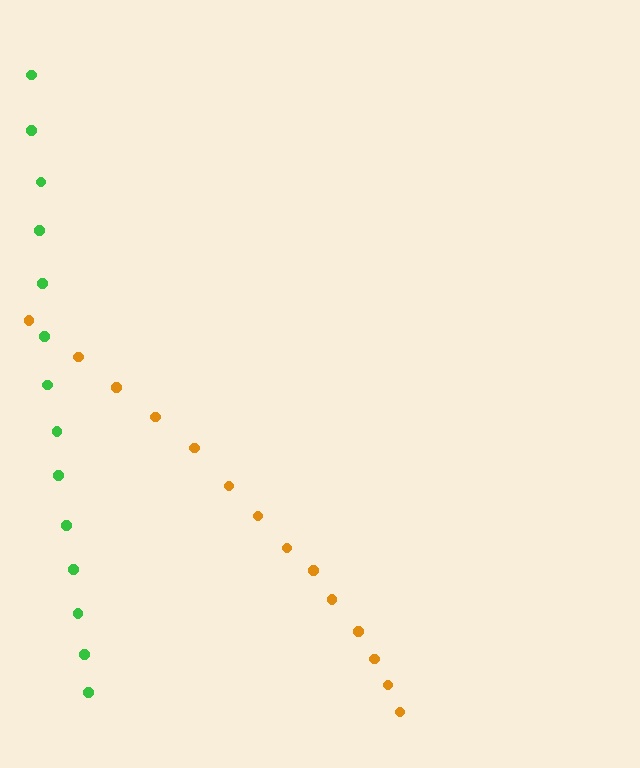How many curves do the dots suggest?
There are 2 distinct paths.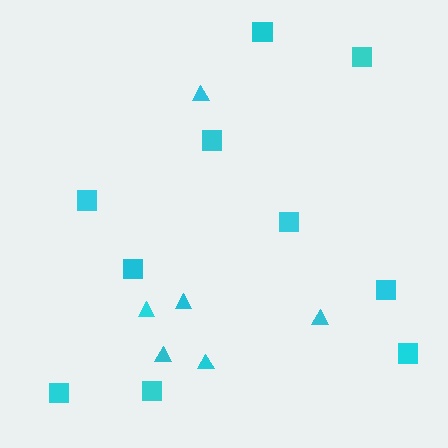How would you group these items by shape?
There are 2 groups: one group of triangles (6) and one group of squares (10).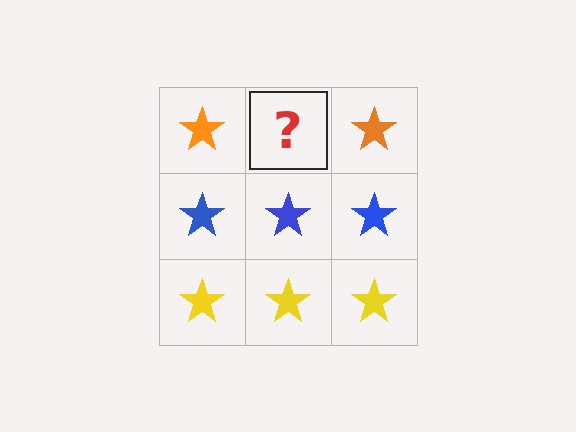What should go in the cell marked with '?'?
The missing cell should contain an orange star.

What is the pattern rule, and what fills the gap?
The rule is that each row has a consistent color. The gap should be filled with an orange star.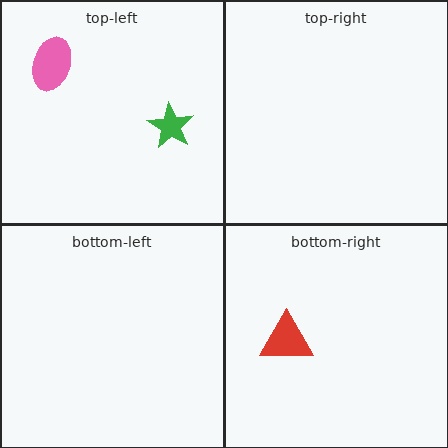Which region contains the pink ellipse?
The top-left region.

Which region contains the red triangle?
The bottom-right region.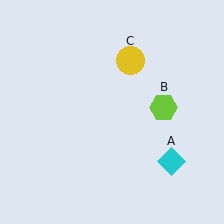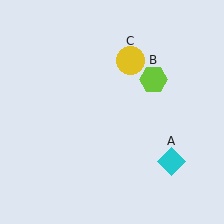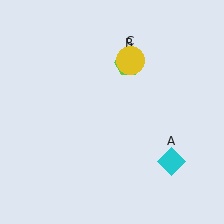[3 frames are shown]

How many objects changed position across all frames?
1 object changed position: lime hexagon (object B).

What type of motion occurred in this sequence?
The lime hexagon (object B) rotated counterclockwise around the center of the scene.